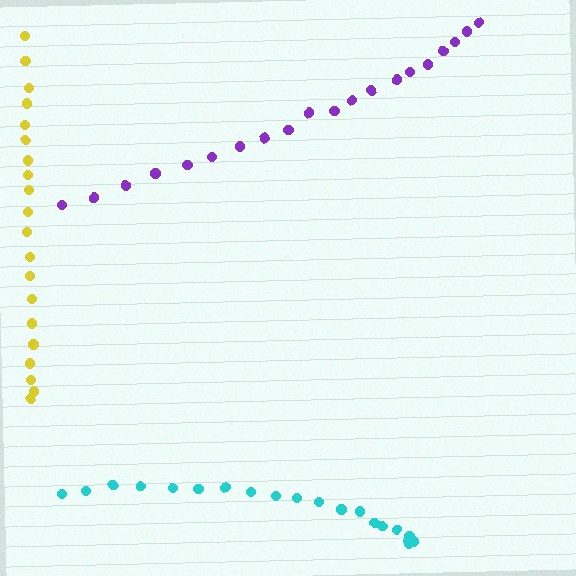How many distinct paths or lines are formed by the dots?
There are 3 distinct paths.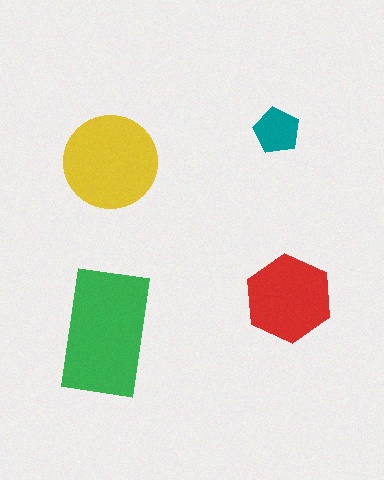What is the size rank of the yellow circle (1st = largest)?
2nd.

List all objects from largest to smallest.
The green rectangle, the yellow circle, the red hexagon, the teal pentagon.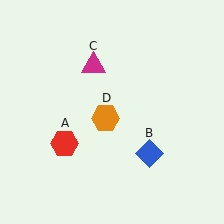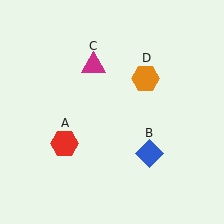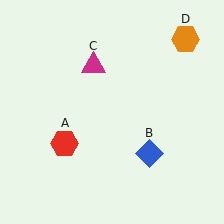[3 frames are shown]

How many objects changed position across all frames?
1 object changed position: orange hexagon (object D).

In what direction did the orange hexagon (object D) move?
The orange hexagon (object D) moved up and to the right.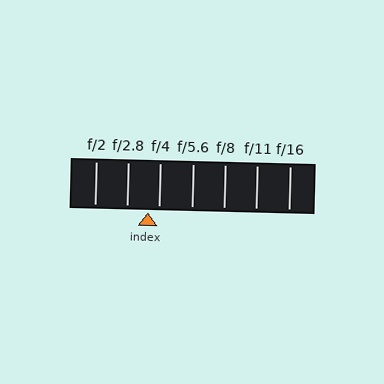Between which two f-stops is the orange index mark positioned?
The index mark is between f/2.8 and f/4.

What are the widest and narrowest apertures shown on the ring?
The widest aperture shown is f/2 and the narrowest is f/16.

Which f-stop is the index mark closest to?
The index mark is closest to f/4.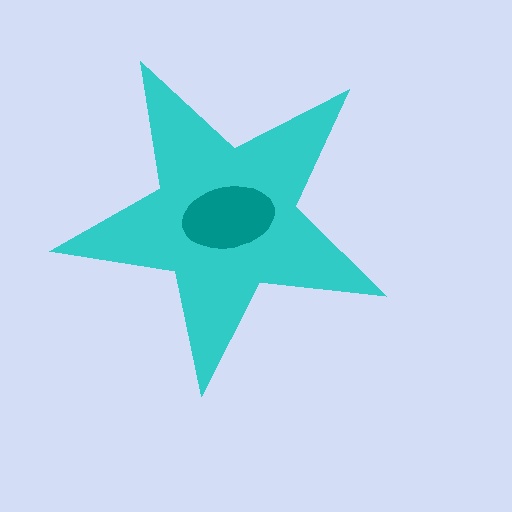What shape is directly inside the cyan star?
The teal ellipse.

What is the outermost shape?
The cyan star.